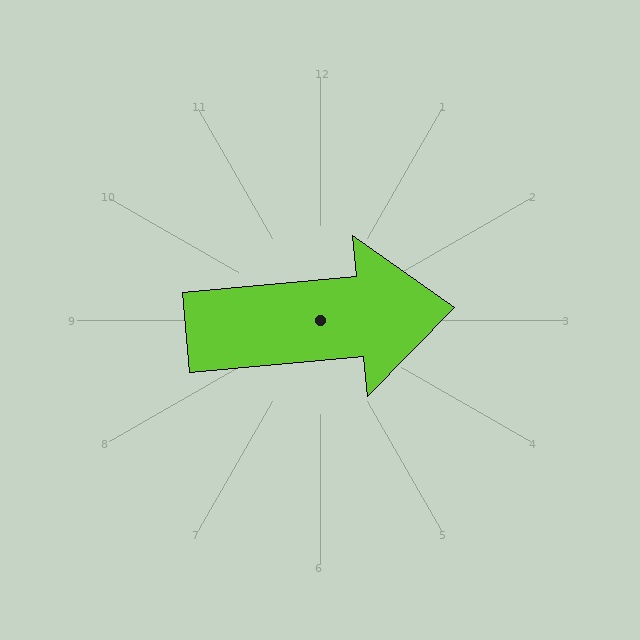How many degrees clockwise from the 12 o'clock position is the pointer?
Approximately 85 degrees.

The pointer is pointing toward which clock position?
Roughly 3 o'clock.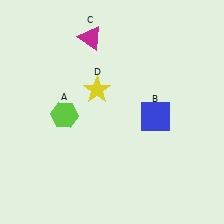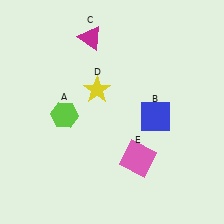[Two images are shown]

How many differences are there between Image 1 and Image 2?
There is 1 difference between the two images.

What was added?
A pink square (E) was added in Image 2.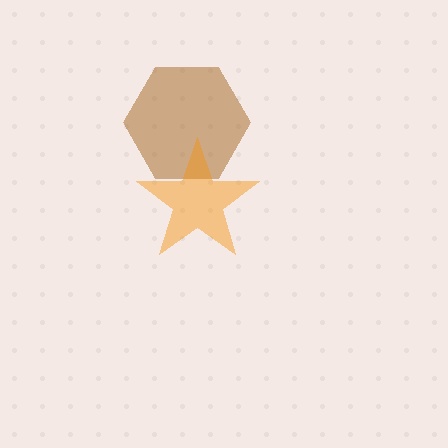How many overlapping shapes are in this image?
There are 2 overlapping shapes in the image.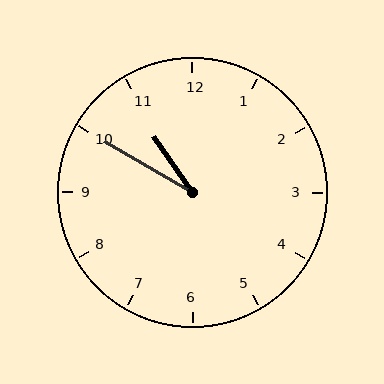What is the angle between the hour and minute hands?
Approximately 25 degrees.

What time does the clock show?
10:50.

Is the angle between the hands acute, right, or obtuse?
It is acute.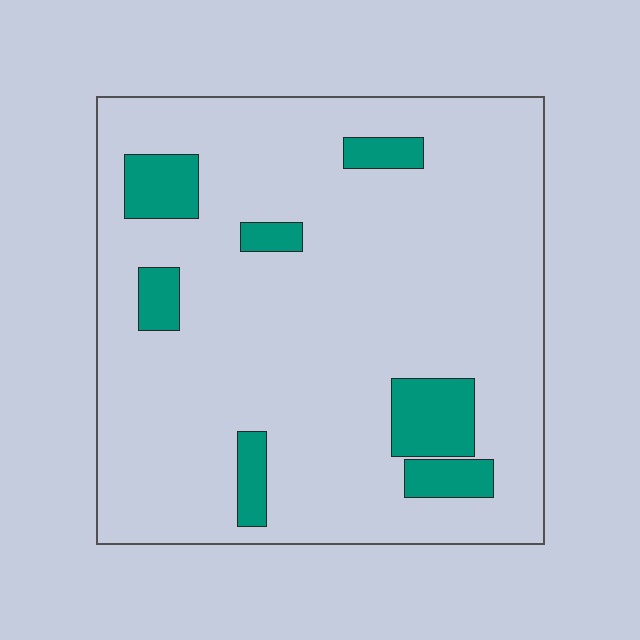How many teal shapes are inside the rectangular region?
7.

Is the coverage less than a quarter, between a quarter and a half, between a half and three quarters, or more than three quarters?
Less than a quarter.